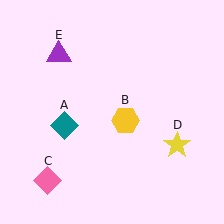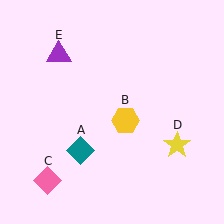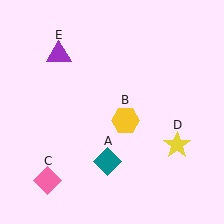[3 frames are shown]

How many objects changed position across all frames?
1 object changed position: teal diamond (object A).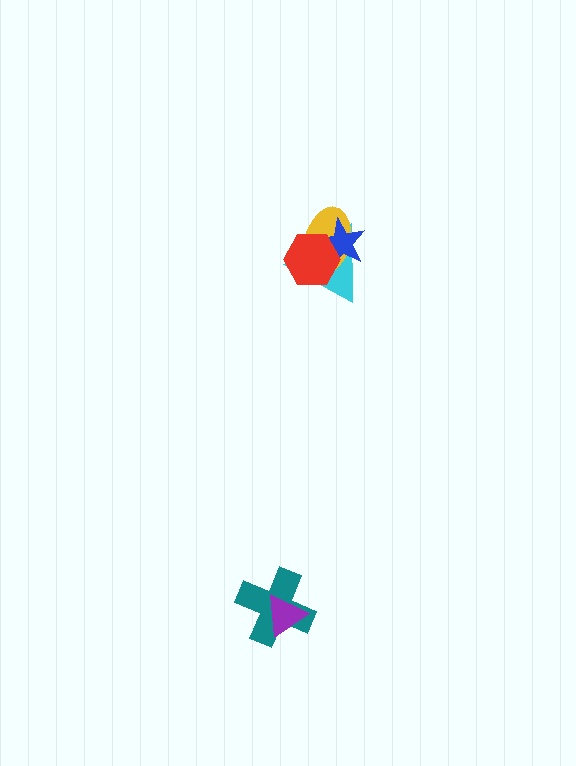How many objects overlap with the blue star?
3 objects overlap with the blue star.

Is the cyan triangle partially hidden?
Yes, it is partially covered by another shape.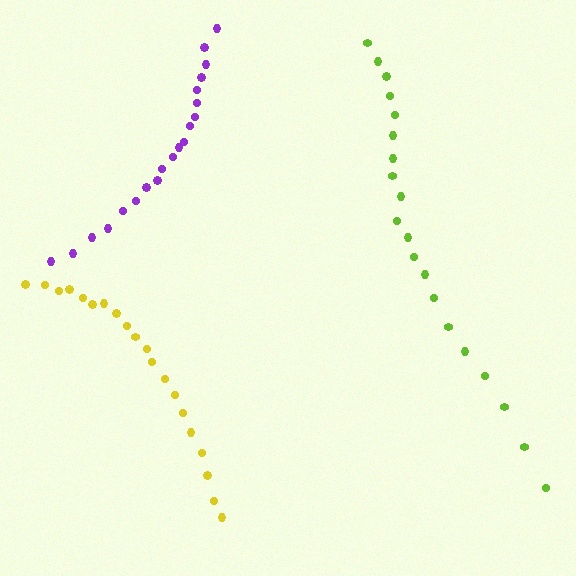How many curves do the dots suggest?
There are 3 distinct paths.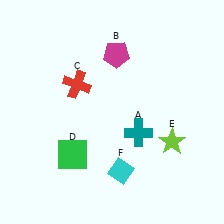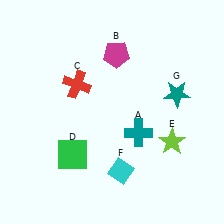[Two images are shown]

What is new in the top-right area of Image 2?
A teal star (G) was added in the top-right area of Image 2.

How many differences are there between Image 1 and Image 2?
There is 1 difference between the two images.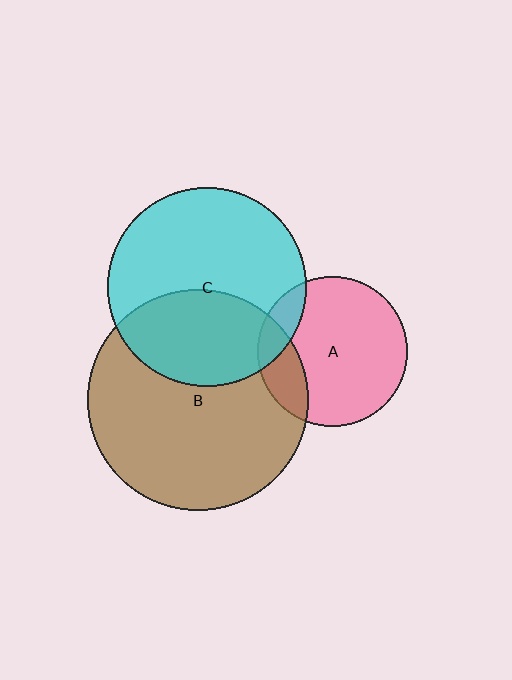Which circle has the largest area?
Circle B (brown).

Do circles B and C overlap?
Yes.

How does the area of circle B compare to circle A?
Approximately 2.2 times.